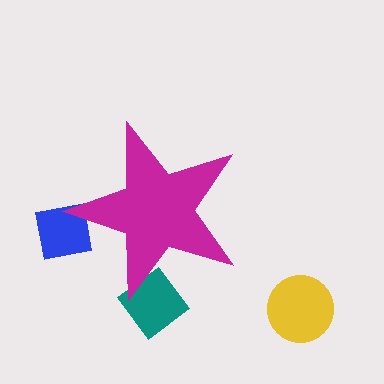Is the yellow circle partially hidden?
No, the yellow circle is fully visible.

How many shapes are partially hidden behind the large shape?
2 shapes are partially hidden.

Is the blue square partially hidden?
Yes, the blue square is partially hidden behind the magenta star.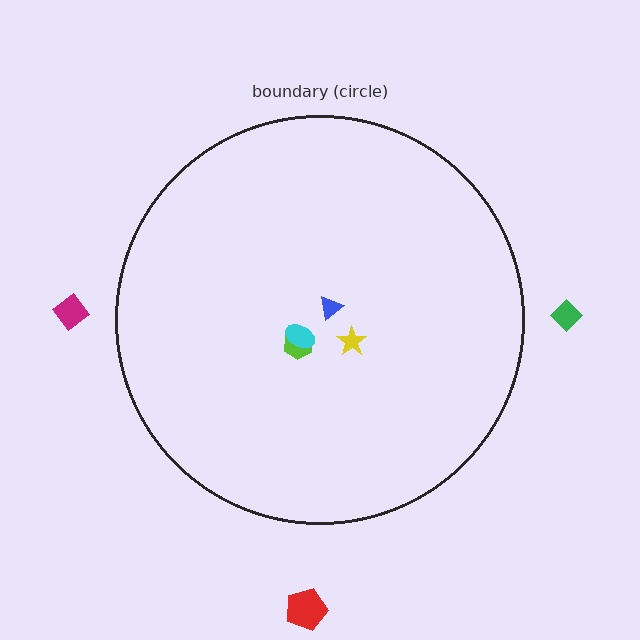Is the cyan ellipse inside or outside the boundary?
Inside.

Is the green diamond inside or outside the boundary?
Outside.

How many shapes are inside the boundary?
4 inside, 3 outside.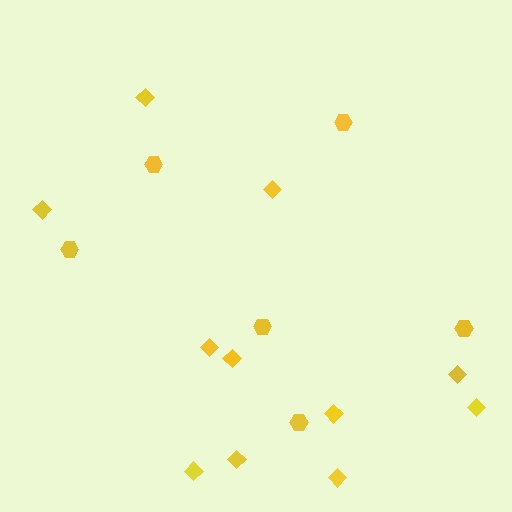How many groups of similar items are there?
There are 2 groups: one group of diamonds (11) and one group of hexagons (6).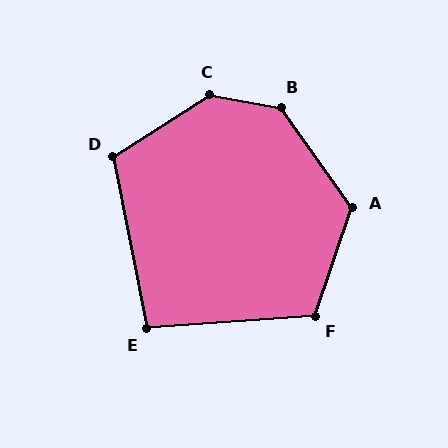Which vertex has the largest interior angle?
C, at approximately 137 degrees.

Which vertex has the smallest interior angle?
E, at approximately 97 degrees.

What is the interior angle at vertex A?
Approximately 126 degrees (obtuse).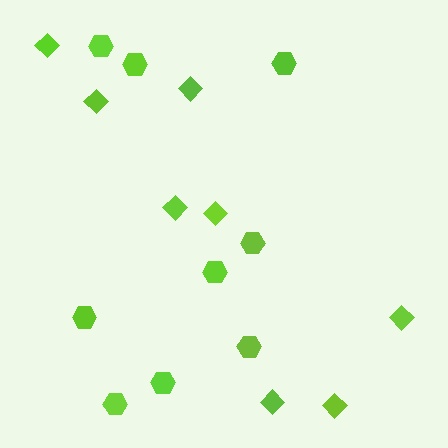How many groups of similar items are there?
There are 2 groups: one group of hexagons (9) and one group of diamonds (8).